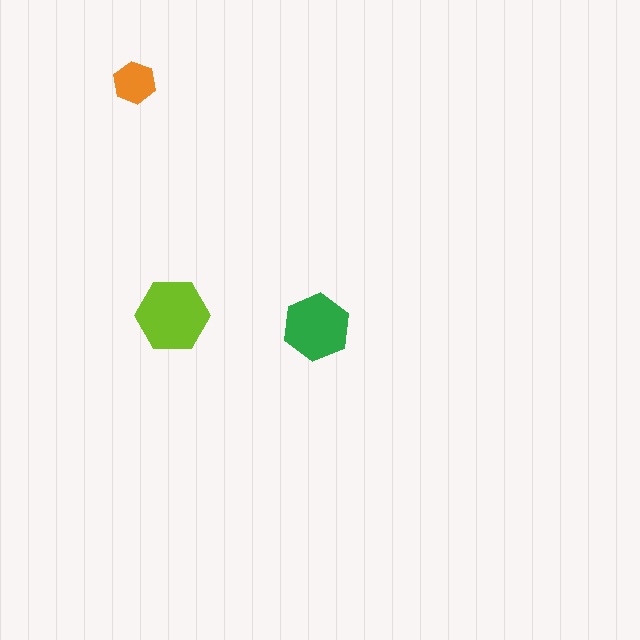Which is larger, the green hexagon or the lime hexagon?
The lime one.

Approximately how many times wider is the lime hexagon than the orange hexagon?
About 1.5 times wider.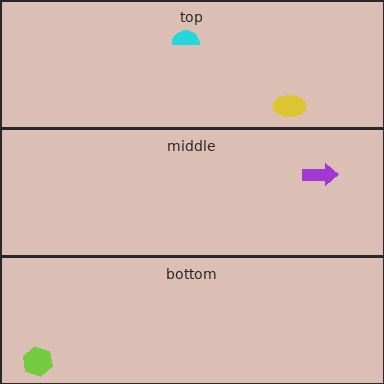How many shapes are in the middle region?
1.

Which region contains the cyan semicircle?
The top region.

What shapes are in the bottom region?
The lime hexagon.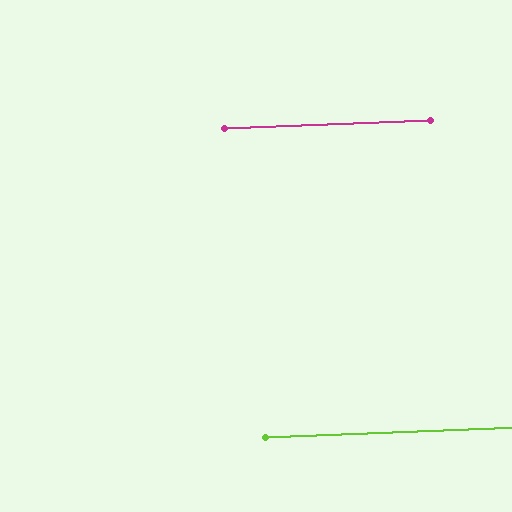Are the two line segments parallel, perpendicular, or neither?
Parallel — their directions differ by only 0.1°.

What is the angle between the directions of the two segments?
Approximately 0 degrees.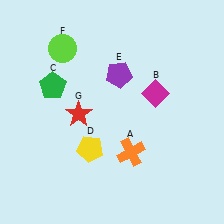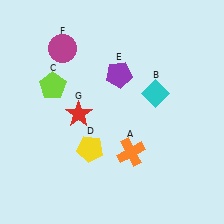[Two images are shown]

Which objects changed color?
B changed from magenta to cyan. C changed from green to lime. F changed from lime to magenta.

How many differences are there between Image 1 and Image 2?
There are 3 differences between the two images.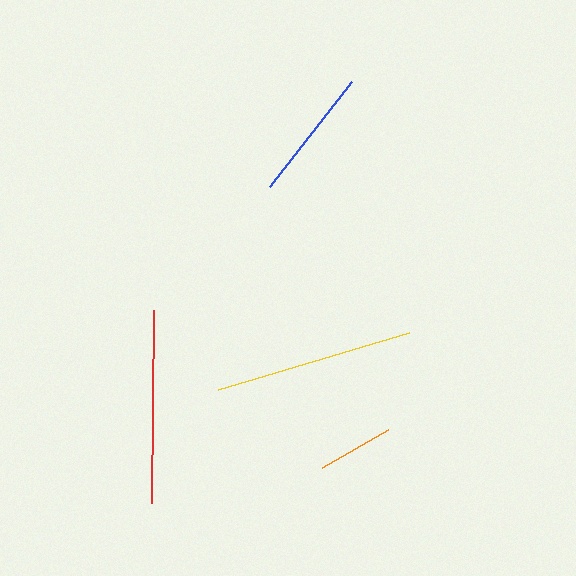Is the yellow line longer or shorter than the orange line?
The yellow line is longer than the orange line.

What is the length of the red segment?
The red segment is approximately 193 pixels long.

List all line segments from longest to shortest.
From longest to shortest: yellow, red, blue, orange.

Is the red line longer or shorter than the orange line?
The red line is longer than the orange line.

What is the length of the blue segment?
The blue segment is approximately 133 pixels long.